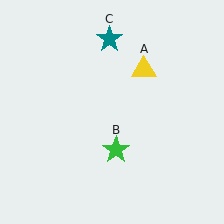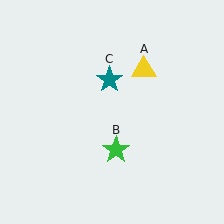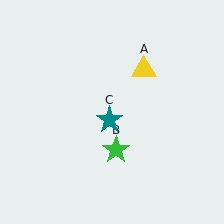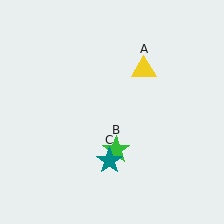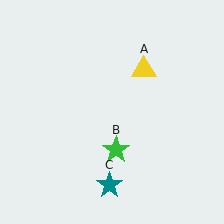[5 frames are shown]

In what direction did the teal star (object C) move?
The teal star (object C) moved down.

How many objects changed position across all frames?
1 object changed position: teal star (object C).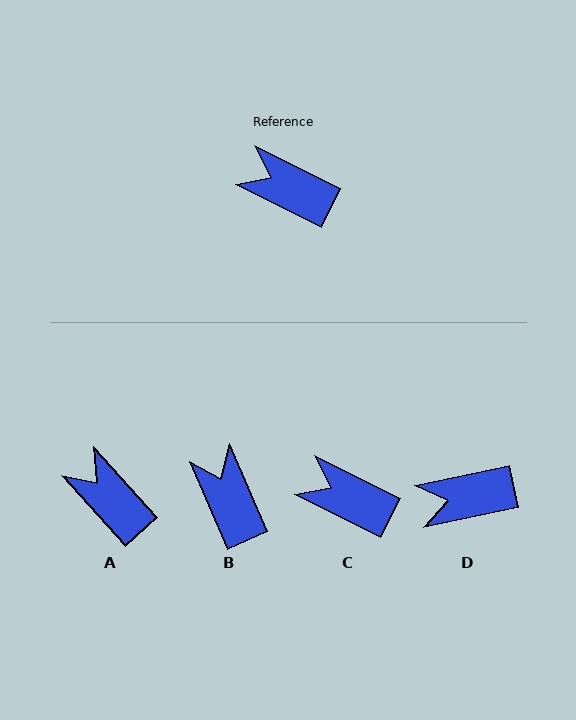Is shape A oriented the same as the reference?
No, it is off by about 21 degrees.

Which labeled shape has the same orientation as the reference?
C.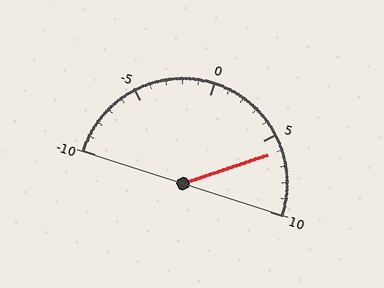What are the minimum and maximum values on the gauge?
The gauge ranges from -10 to 10.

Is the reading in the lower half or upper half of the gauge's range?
The reading is in the upper half of the range (-10 to 10).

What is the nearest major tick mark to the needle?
The nearest major tick mark is 5.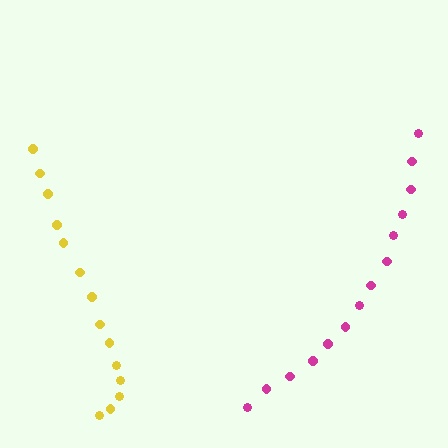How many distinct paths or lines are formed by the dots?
There are 2 distinct paths.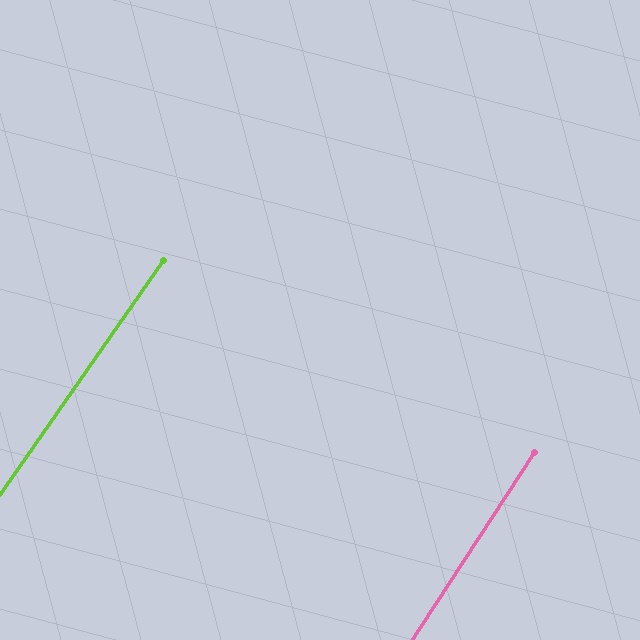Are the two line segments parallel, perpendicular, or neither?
Parallel — their directions differ by only 1.9°.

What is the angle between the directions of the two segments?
Approximately 2 degrees.